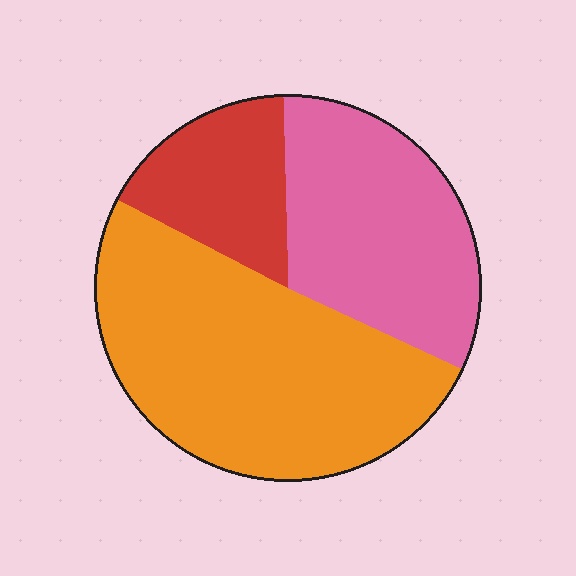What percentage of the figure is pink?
Pink takes up about one third (1/3) of the figure.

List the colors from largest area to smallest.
From largest to smallest: orange, pink, red.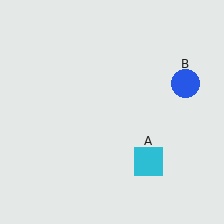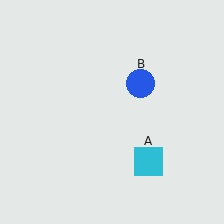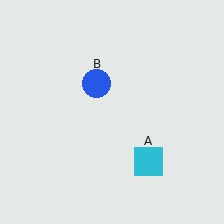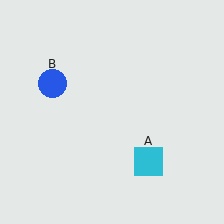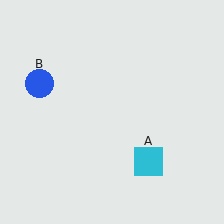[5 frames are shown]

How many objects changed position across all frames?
1 object changed position: blue circle (object B).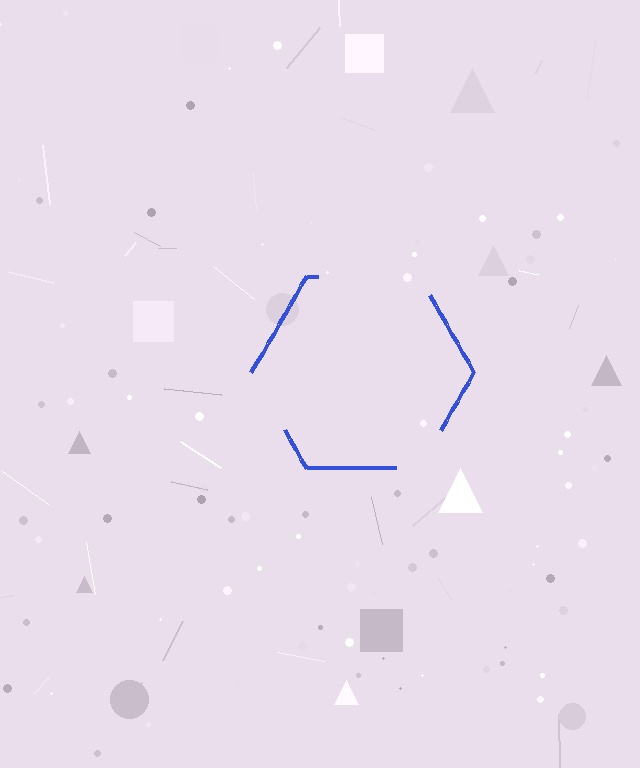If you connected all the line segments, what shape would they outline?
They would outline a hexagon.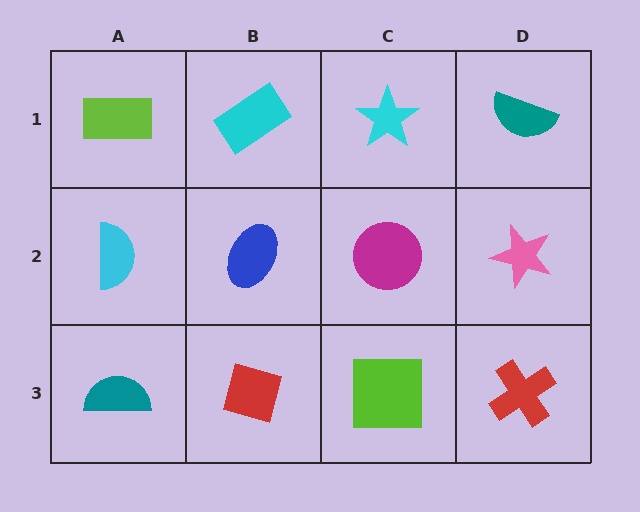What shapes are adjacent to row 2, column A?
A lime rectangle (row 1, column A), a teal semicircle (row 3, column A), a blue ellipse (row 2, column B).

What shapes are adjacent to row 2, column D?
A teal semicircle (row 1, column D), a red cross (row 3, column D), a magenta circle (row 2, column C).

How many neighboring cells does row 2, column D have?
3.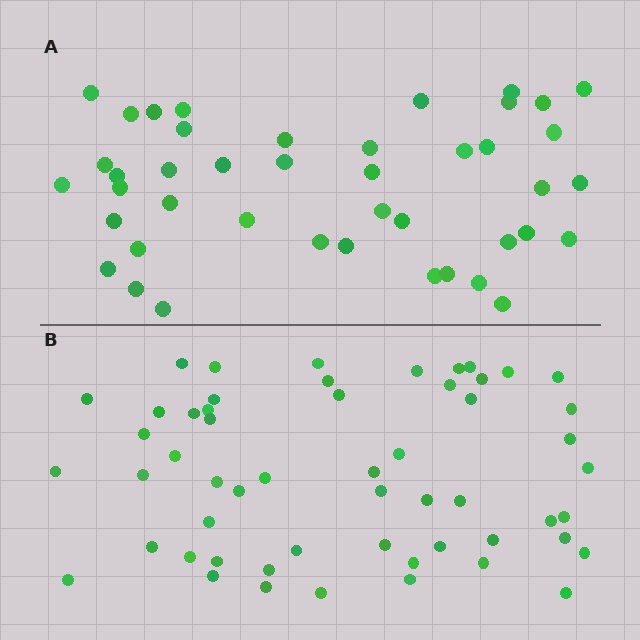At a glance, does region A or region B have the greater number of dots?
Region B (the bottom region) has more dots.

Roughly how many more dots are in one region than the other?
Region B has roughly 12 or so more dots than region A.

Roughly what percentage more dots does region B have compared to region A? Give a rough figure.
About 30% more.